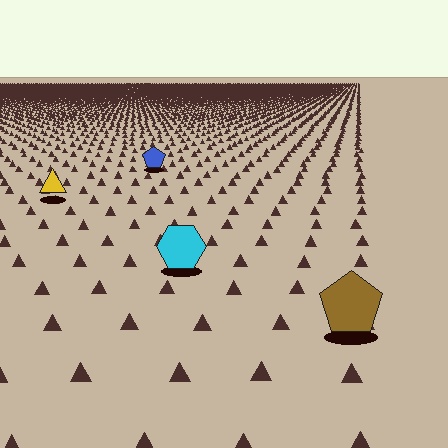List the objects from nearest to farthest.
From nearest to farthest: the brown pentagon, the cyan hexagon, the yellow triangle, the blue pentagon.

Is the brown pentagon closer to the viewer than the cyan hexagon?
Yes. The brown pentagon is closer — you can tell from the texture gradient: the ground texture is coarser near it.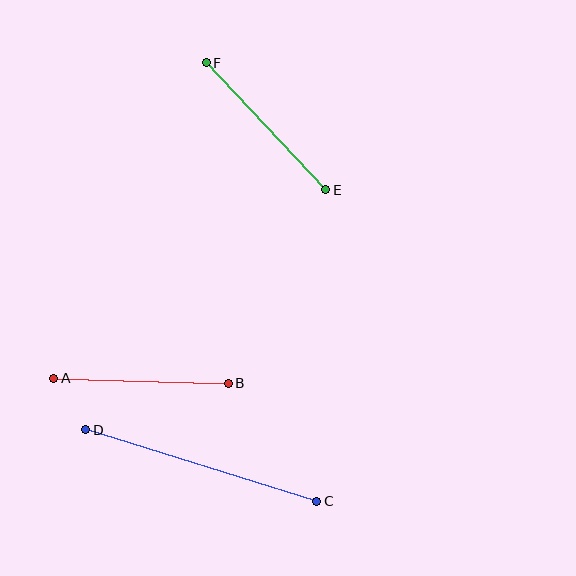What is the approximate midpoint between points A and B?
The midpoint is at approximately (141, 381) pixels.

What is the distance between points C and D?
The distance is approximately 242 pixels.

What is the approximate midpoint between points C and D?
The midpoint is at approximately (201, 466) pixels.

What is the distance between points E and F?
The distance is approximately 175 pixels.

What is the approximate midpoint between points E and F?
The midpoint is at approximately (266, 126) pixels.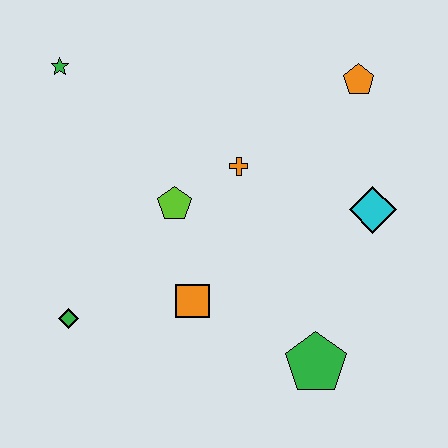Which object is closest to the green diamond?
The orange square is closest to the green diamond.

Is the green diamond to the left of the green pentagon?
Yes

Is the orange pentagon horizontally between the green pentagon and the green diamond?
No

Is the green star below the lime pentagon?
No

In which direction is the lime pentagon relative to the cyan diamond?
The lime pentagon is to the left of the cyan diamond.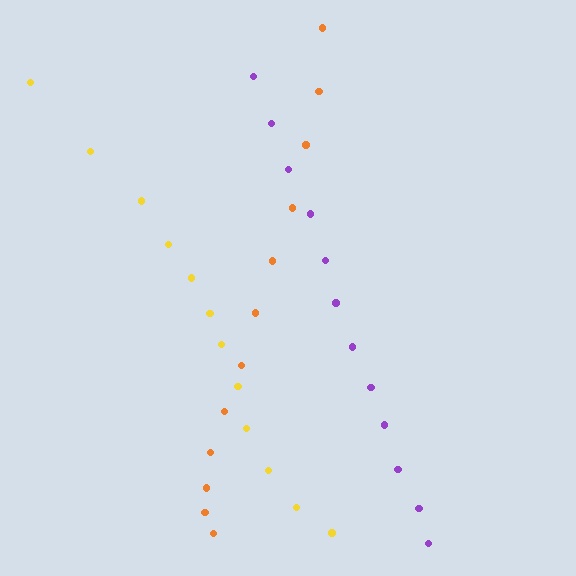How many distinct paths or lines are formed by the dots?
There are 3 distinct paths.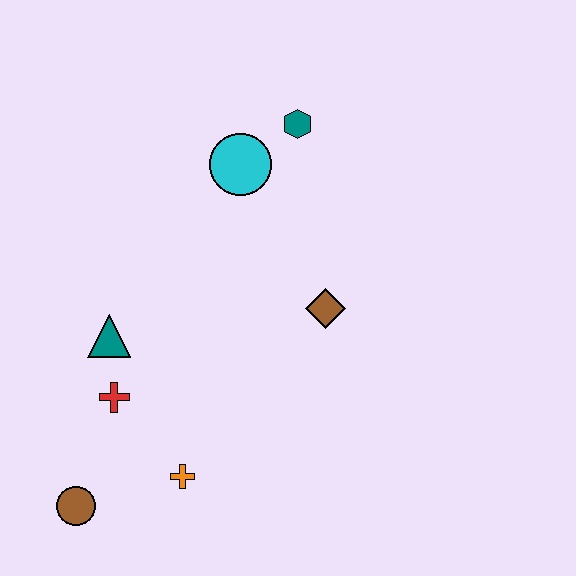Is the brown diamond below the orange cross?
No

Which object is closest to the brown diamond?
The cyan circle is closest to the brown diamond.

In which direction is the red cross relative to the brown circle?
The red cross is above the brown circle.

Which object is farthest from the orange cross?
The teal hexagon is farthest from the orange cross.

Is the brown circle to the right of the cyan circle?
No